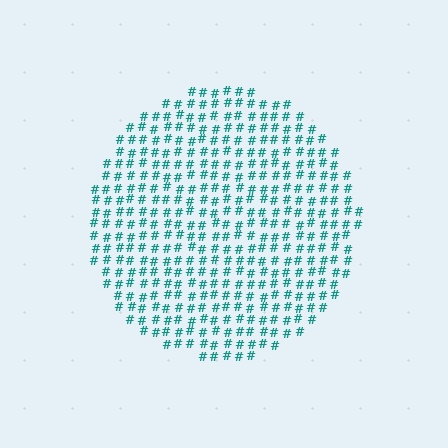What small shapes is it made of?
It is made of small hash symbols.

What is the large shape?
The large shape is a circle.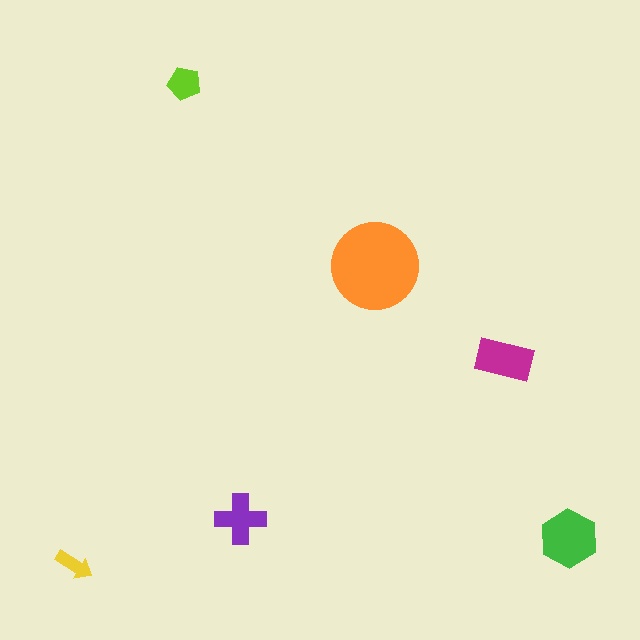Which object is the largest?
The orange circle.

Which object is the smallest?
The yellow arrow.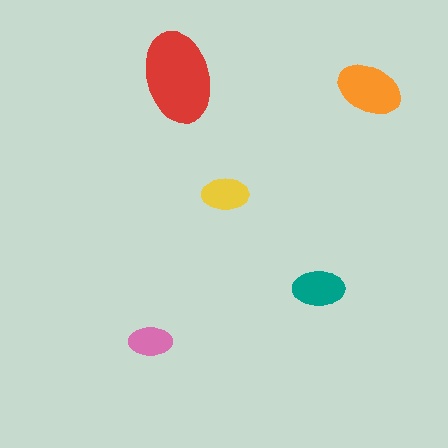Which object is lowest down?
The pink ellipse is bottommost.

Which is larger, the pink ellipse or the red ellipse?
The red one.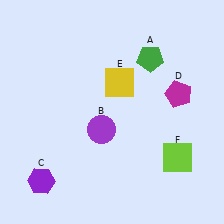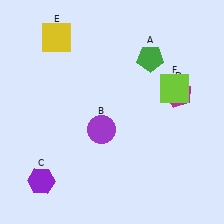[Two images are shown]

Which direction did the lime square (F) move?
The lime square (F) moved up.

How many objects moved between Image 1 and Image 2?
2 objects moved between the two images.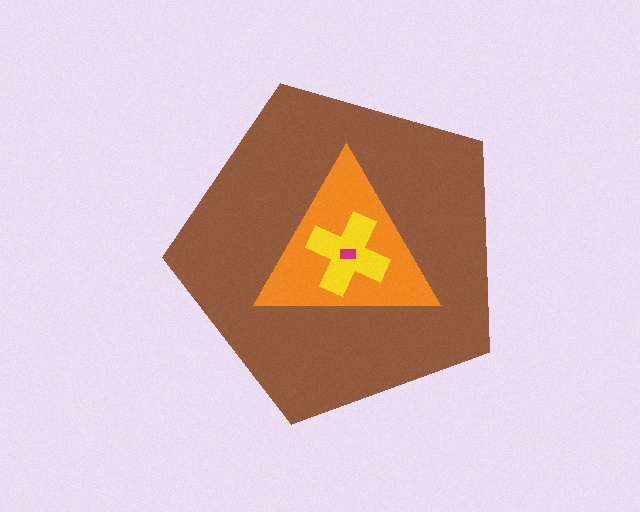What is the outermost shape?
The brown pentagon.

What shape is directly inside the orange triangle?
The yellow cross.